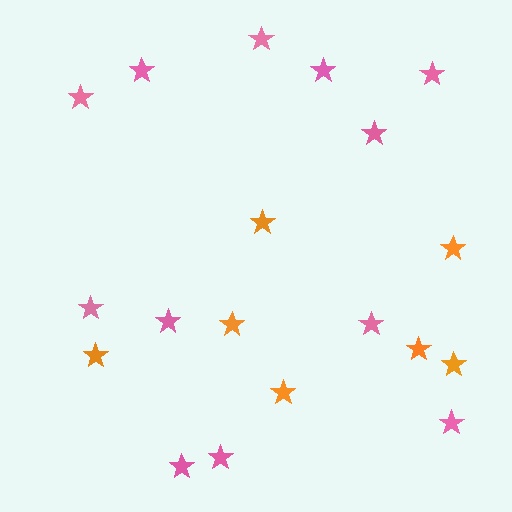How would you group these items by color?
There are 2 groups: one group of pink stars (12) and one group of orange stars (7).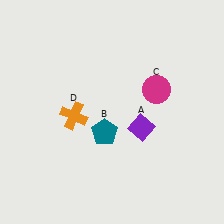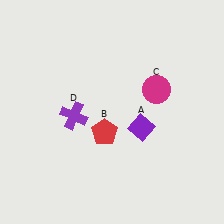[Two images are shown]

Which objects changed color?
B changed from teal to red. D changed from orange to purple.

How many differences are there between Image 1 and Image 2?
There are 2 differences between the two images.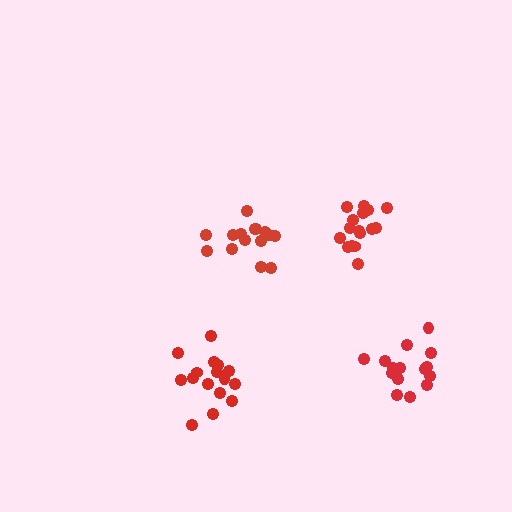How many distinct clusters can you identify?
There are 4 distinct clusters.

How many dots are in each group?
Group 1: 16 dots, Group 2: 16 dots, Group 3: 15 dots, Group 4: 15 dots (62 total).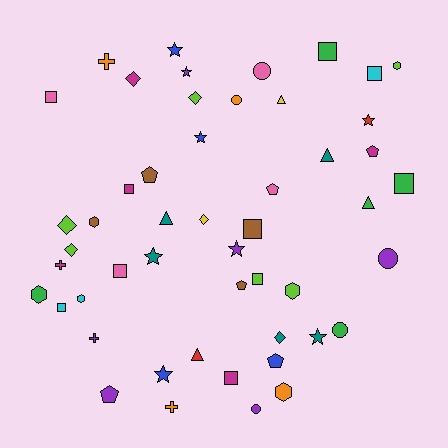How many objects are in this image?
There are 50 objects.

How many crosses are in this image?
There are 4 crosses.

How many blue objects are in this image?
There are 4 blue objects.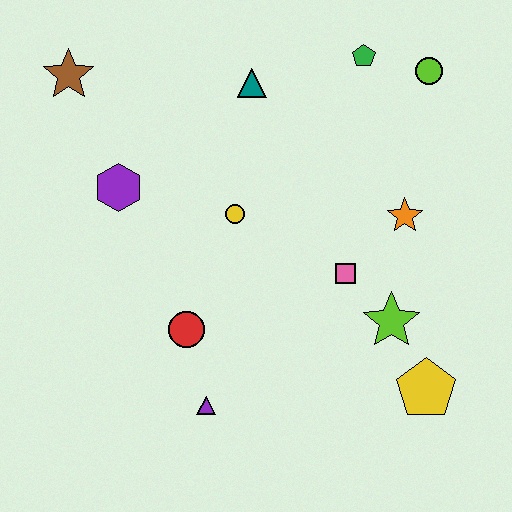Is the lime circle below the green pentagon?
Yes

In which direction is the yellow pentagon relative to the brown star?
The yellow pentagon is to the right of the brown star.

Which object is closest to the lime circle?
The green pentagon is closest to the lime circle.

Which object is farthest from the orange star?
The brown star is farthest from the orange star.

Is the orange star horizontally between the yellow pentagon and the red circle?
Yes